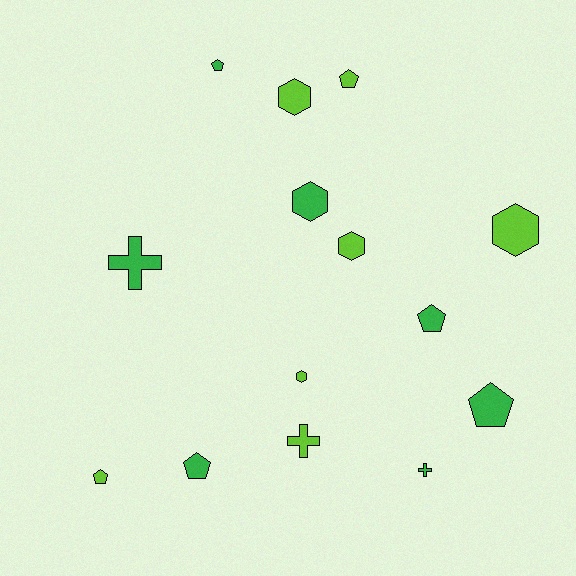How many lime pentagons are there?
There are 2 lime pentagons.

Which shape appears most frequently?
Pentagon, with 6 objects.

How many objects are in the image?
There are 14 objects.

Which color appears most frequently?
Green, with 7 objects.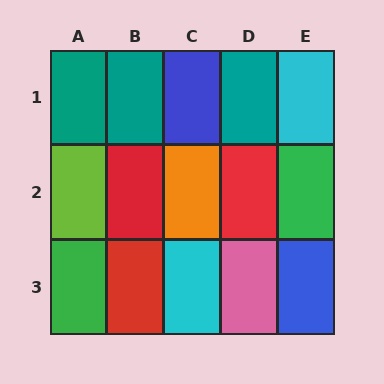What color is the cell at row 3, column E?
Blue.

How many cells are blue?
2 cells are blue.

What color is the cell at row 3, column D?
Pink.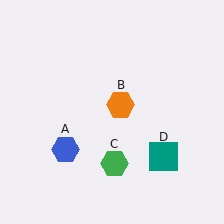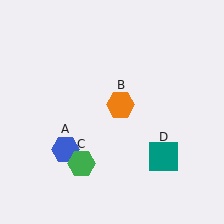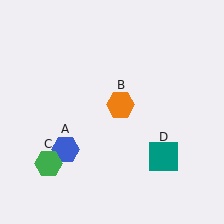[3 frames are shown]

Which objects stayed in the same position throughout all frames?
Blue hexagon (object A) and orange hexagon (object B) and teal square (object D) remained stationary.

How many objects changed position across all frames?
1 object changed position: green hexagon (object C).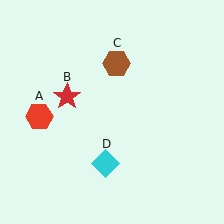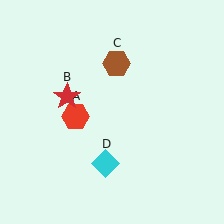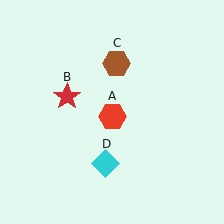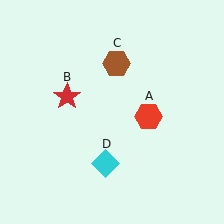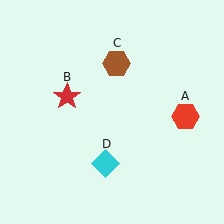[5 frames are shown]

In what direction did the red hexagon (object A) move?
The red hexagon (object A) moved right.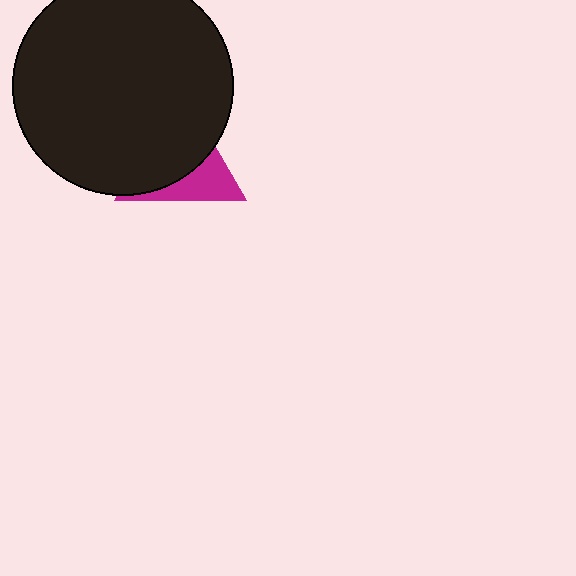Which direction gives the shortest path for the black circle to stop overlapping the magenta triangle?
Moving toward the upper-left gives the shortest separation.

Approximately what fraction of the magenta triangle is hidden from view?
Roughly 64% of the magenta triangle is hidden behind the black circle.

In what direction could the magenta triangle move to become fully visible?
The magenta triangle could move toward the lower-right. That would shift it out from behind the black circle entirely.